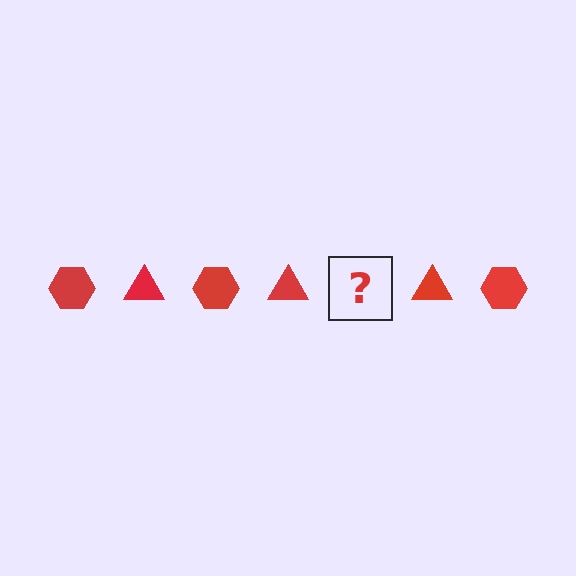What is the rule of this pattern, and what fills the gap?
The rule is that the pattern cycles through hexagon, triangle shapes in red. The gap should be filled with a red hexagon.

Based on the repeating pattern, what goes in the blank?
The blank should be a red hexagon.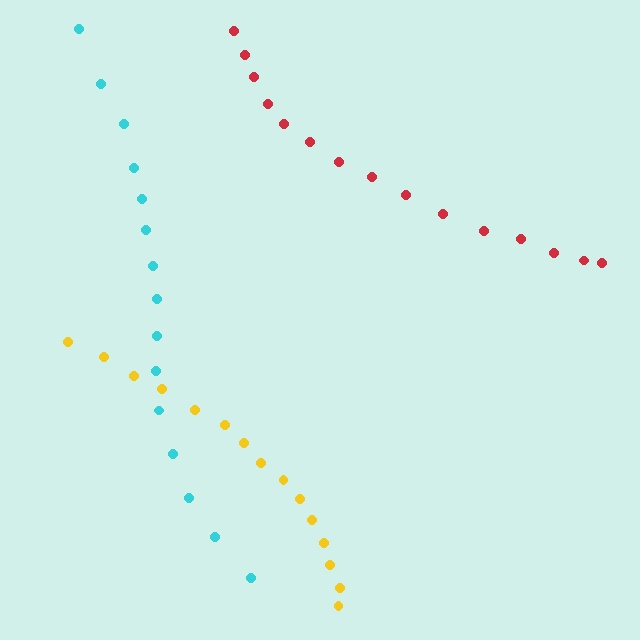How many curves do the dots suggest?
There are 3 distinct paths.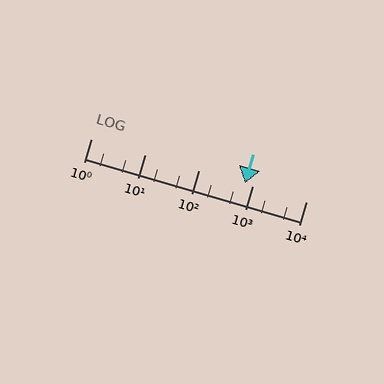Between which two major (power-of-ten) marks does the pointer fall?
The pointer is between 100 and 1000.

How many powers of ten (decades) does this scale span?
The scale spans 4 decades, from 1 to 10000.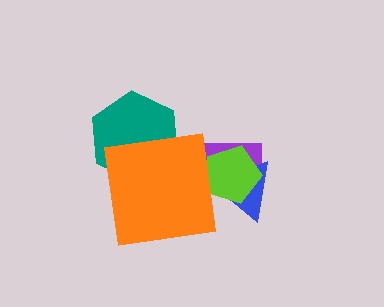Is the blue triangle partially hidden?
Yes, it is partially covered by another shape.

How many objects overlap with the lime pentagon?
2 objects overlap with the lime pentagon.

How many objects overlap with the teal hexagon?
1 object overlaps with the teal hexagon.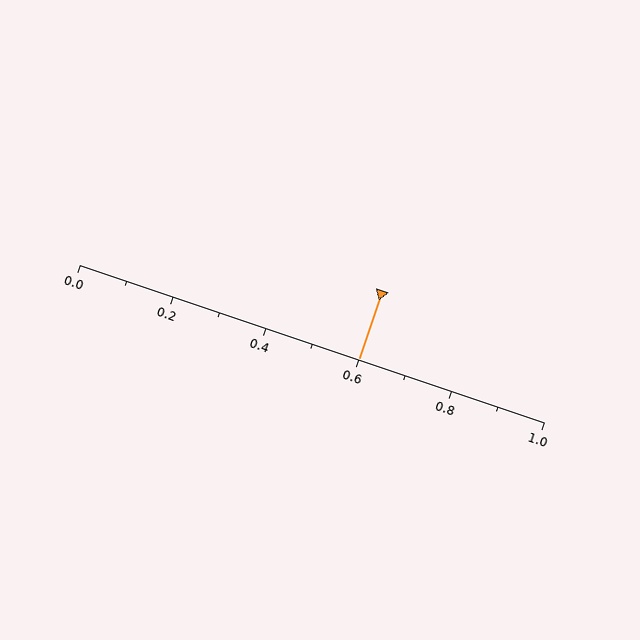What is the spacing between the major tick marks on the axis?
The major ticks are spaced 0.2 apart.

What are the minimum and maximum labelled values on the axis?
The axis runs from 0.0 to 1.0.